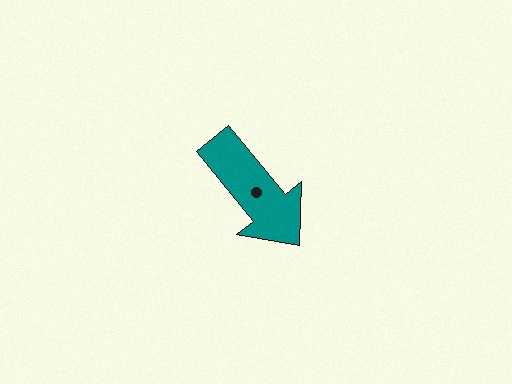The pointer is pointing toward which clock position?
Roughly 5 o'clock.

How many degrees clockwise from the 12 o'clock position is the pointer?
Approximately 141 degrees.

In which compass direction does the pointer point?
Southeast.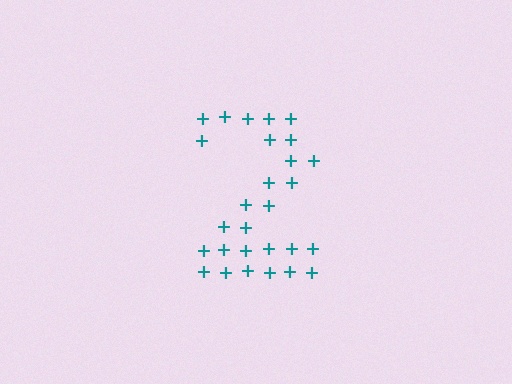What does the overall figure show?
The overall figure shows the digit 2.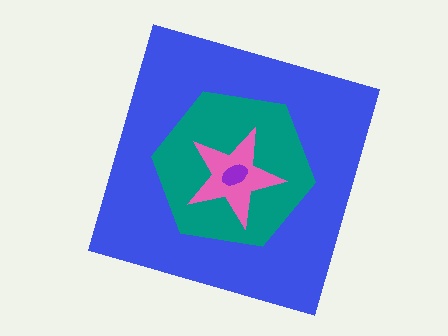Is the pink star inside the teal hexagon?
Yes.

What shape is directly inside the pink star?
The purple ellipse.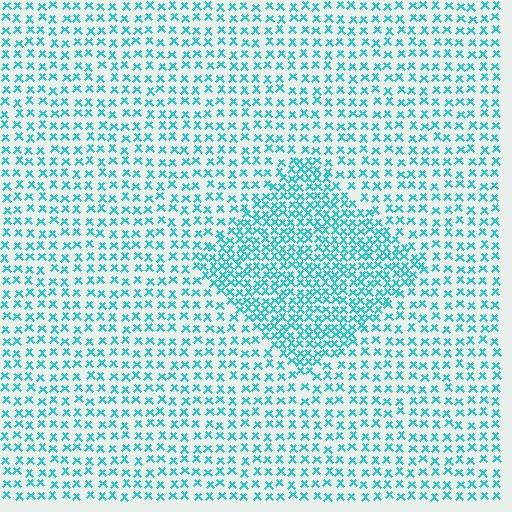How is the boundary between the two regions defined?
The boundary is defined by a change in element density (approximately 1.9x ratio). All elements are the same color, size, and shape.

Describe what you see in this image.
The image contains small cyan elements arranged at two different densities. A diamond-shaped region is visible where the elements are more densely packed than the surrounding area.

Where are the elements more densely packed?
The elements are more densely packed inside the diamond boundary.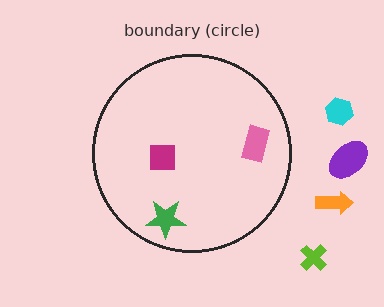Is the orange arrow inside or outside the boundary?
Outside.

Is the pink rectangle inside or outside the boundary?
Inside.